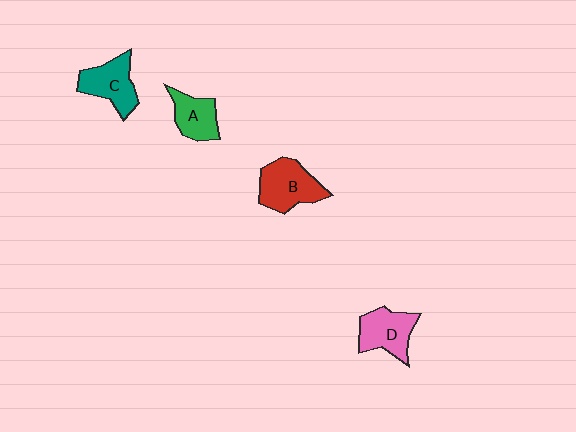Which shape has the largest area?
Shape B (red).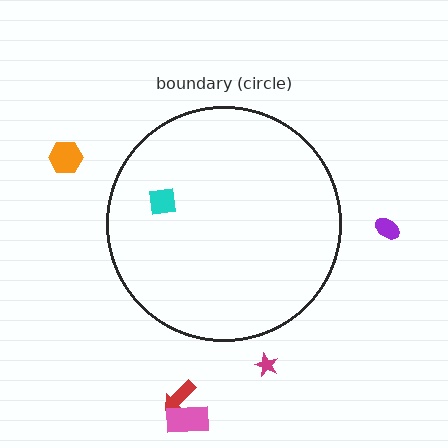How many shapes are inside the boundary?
1 inside, 5 outside.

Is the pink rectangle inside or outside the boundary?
Outside.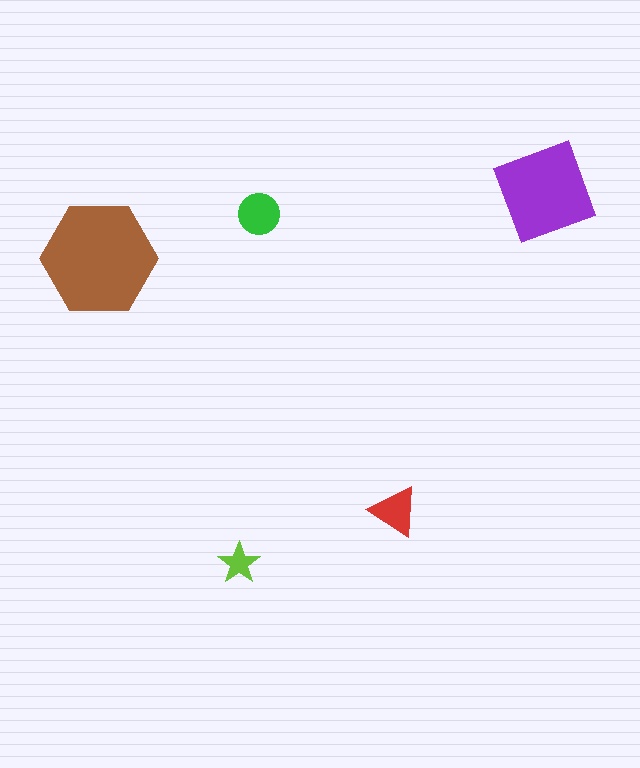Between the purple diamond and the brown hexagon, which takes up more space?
The brown hexagon.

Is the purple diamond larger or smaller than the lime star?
Larger.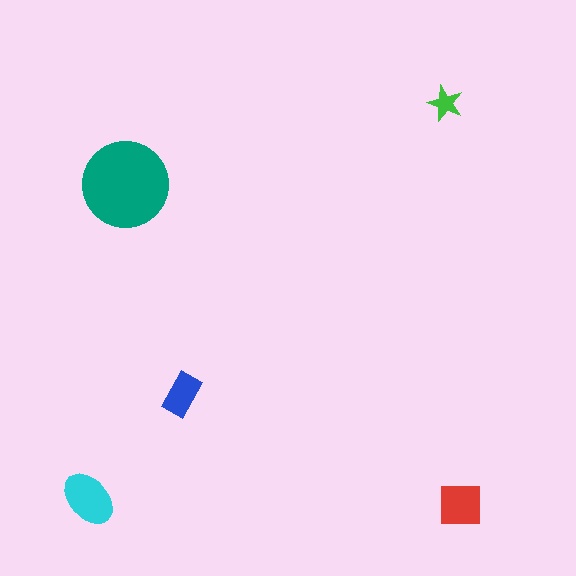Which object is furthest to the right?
The red square is rightmost.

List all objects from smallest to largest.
The green star, the blue rectangle, the red square, the cyan ellipse, the teal circle.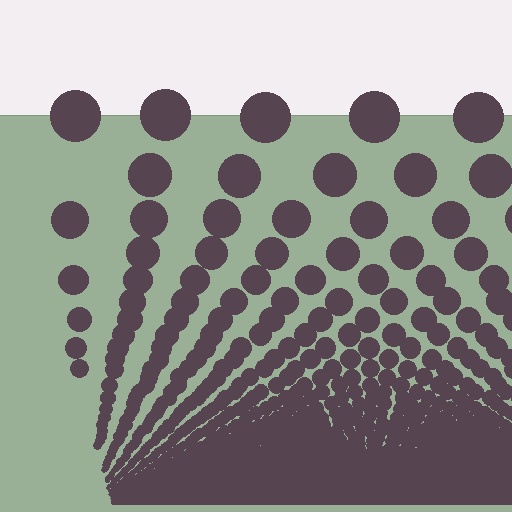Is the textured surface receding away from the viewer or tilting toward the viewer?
The surface appears to tilt toward the viewer. Texture elements get larger and sparser toward the top.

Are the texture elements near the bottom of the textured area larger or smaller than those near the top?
Smaller. The gradient is inverted — elements near the bottom are smaller and denser.